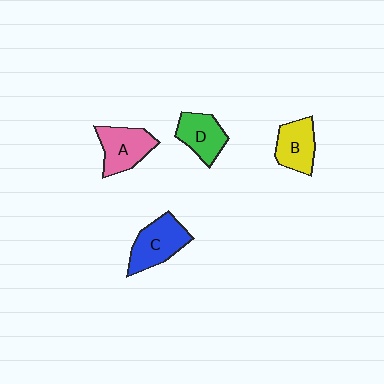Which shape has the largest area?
Shape C (blue).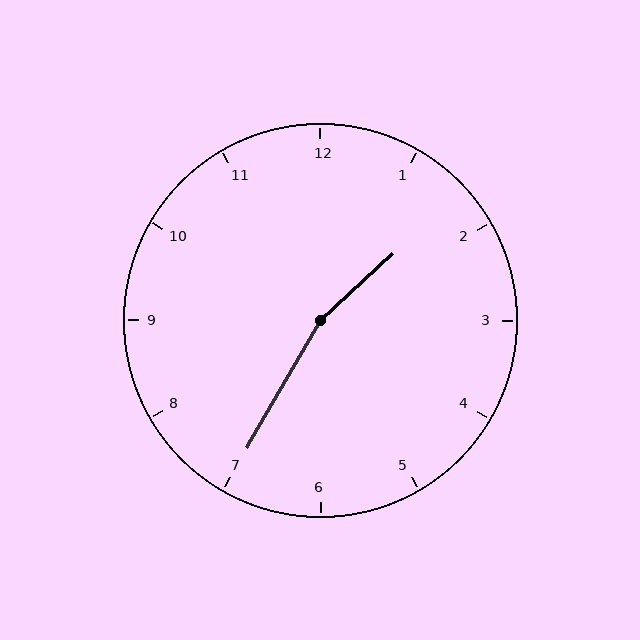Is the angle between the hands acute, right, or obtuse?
It is obtuse.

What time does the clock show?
1:35.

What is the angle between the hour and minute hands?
Approximately 162 degrees.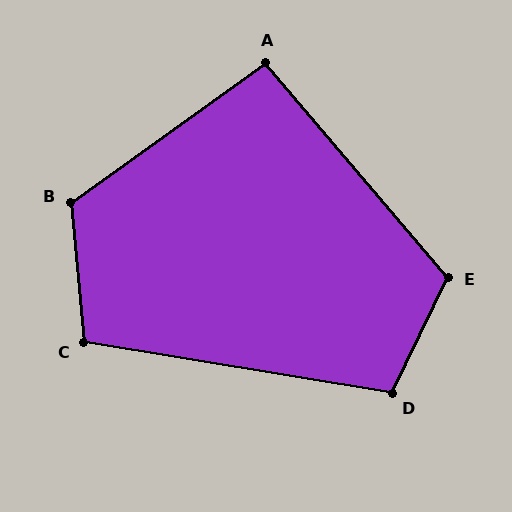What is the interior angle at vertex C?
Approximately 105 degrees (obtuse).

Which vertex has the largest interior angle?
B, at approximately 120 degrees.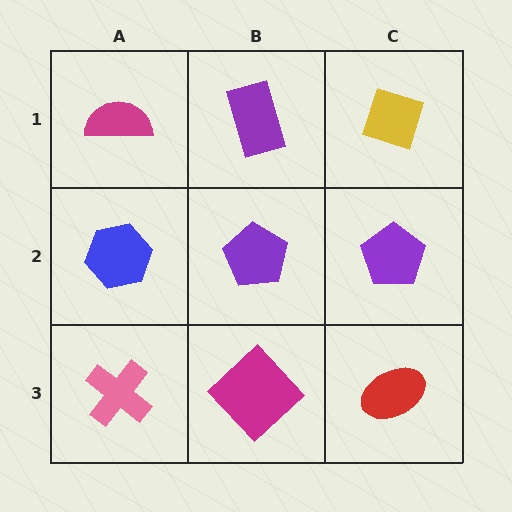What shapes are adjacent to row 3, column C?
A purple pentagon (row 2, column C), a magenta diamond (row 3, column B).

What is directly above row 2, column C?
A yellow diamond.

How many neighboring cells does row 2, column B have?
4.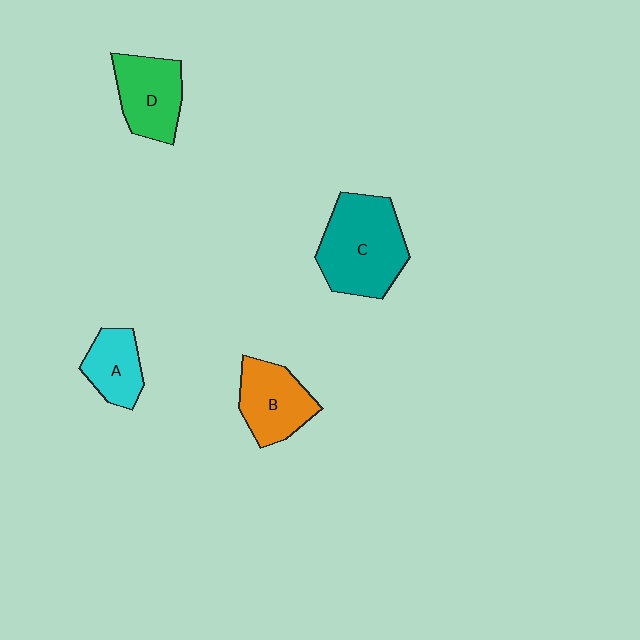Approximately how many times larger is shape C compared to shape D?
Approximately 1.5 times.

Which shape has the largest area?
Shape C (teal).